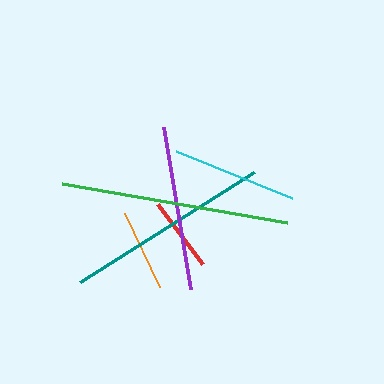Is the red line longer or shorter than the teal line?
The teal line is longer than the red line.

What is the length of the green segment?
The green segment is approximately 228 pixels long.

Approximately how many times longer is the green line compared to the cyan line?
The green line is approximately 1.8 times the length of the cyan line.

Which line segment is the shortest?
The red line is the shortest at approximately 75 pixels.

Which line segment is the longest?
The green line is the longest at approximately 228 pixels.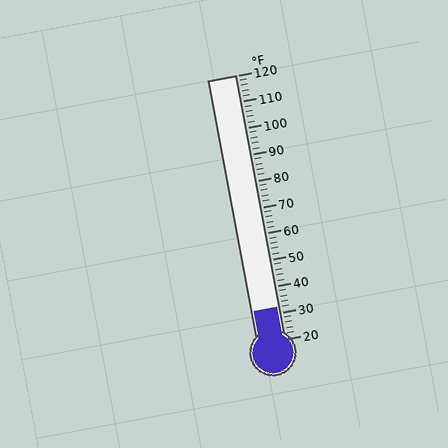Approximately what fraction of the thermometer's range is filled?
The thermometer is filled to approximately 10% of its range.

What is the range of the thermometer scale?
The thermometer scale ranges from 20°F to 120°F.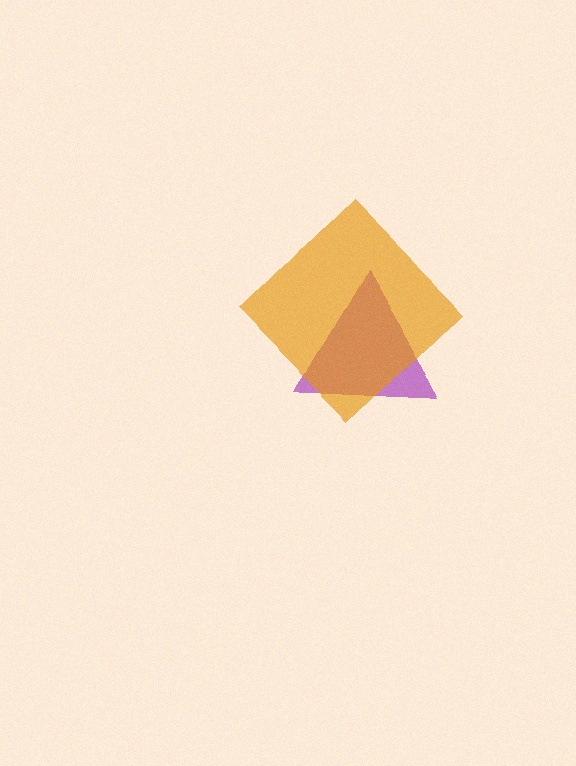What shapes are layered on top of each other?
The layered shapes are: a purple triangle, an orange diamond.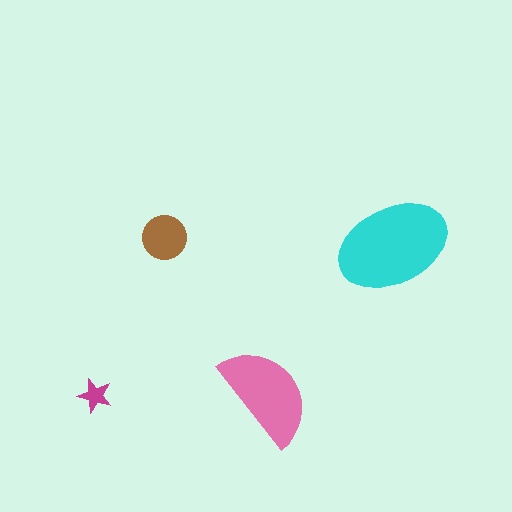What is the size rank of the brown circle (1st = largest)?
3rd.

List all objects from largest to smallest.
The cyan ellipse, the pink semicircle, the brown circle, the magenta star.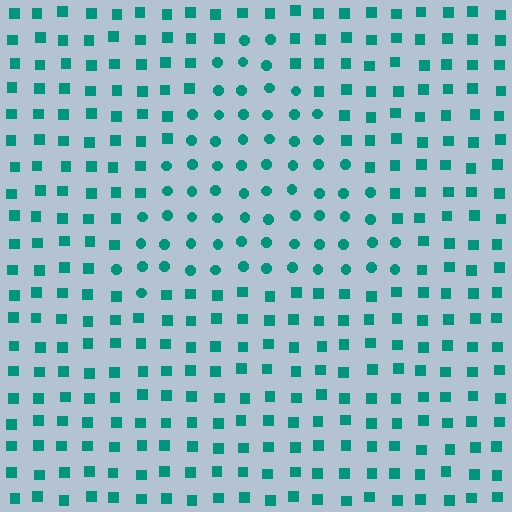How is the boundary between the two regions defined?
The boundary is defined by a change in element shape: circles inside vs. squares outside. All elements share the same color and spacing.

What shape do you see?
I see a triangle.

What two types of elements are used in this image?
The image uses circles inside the triangle region and squares outside it.